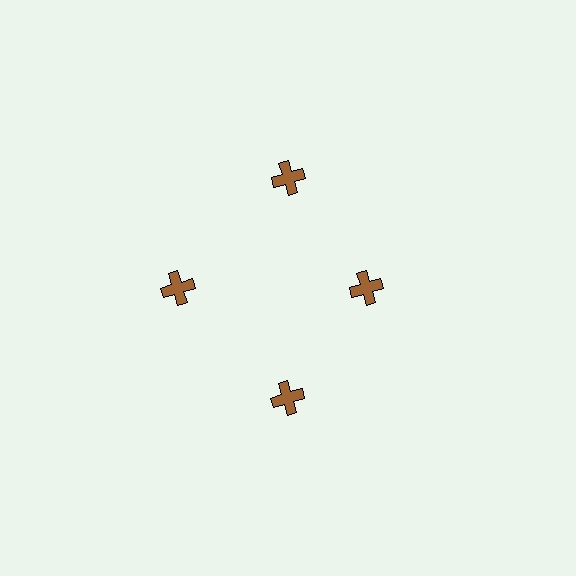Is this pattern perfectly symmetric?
No. The 4 brown crosses are arranged in a ring, but one element near the 3 o'clock position is pulled inward toward the center, breaking the 4-fold rotational symmetry.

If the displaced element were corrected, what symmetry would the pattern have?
It would have 4-fold rotational symmetry — the pattern would map onto itself every 90 degrees.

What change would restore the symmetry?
The symmetry would be restored by moving it outward, back onto the ring so that all 4 crosses sit at equal angles and equal distance from the center.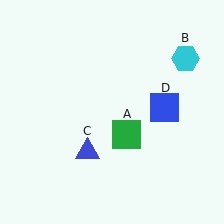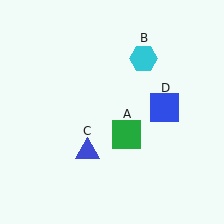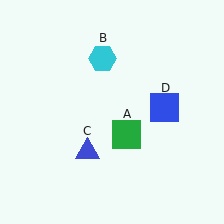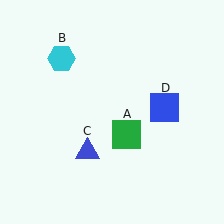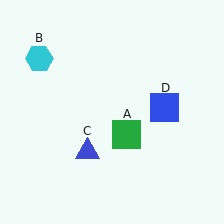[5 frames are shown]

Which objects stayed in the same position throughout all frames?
Green square (object A) and blue triangle (object C) and blue square (object D) remained stationary.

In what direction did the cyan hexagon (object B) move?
The cyan hexagon (object B) moved left.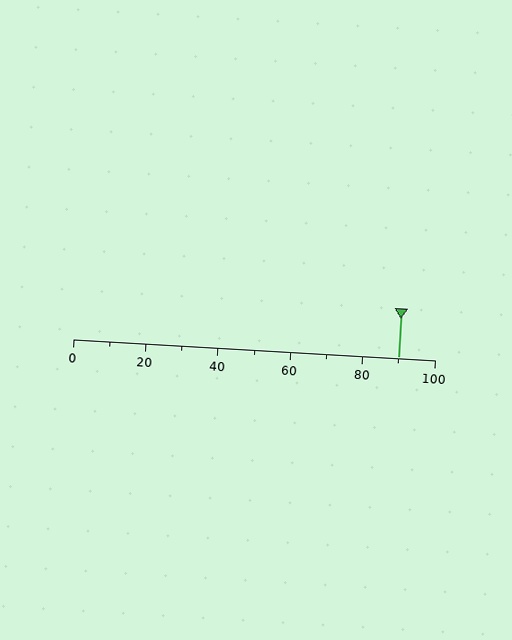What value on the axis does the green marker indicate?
The marker indicates approximately 90.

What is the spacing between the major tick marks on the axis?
The major ticks are spaced 20 apart.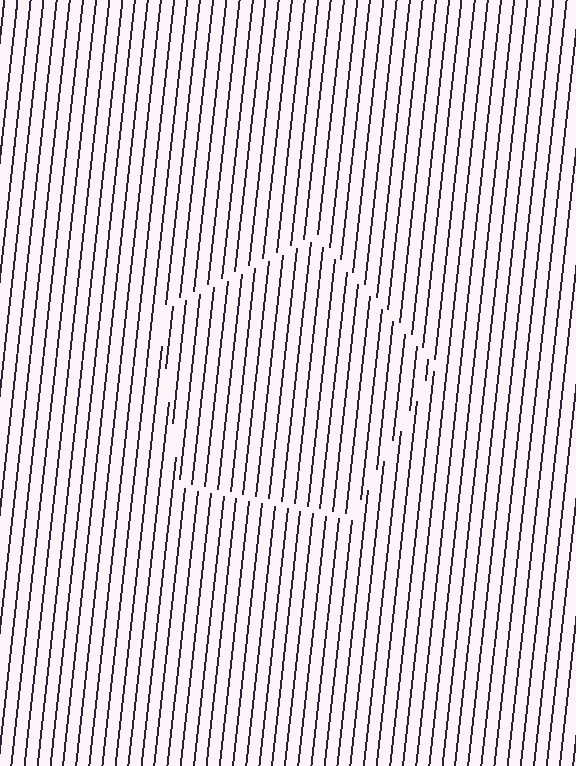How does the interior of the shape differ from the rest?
The interior of the shape contains the same grating, shifted by half a period — the contour is defined by the phase discontinuity where line-ends from the inner and outer gratings abut.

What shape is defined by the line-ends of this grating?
An illusory pentagon. The interior of the shape contains the same grating, shifted by half a period — the contour is defined by the phase discontinuity where line-ends from the inner and outer gratings abut.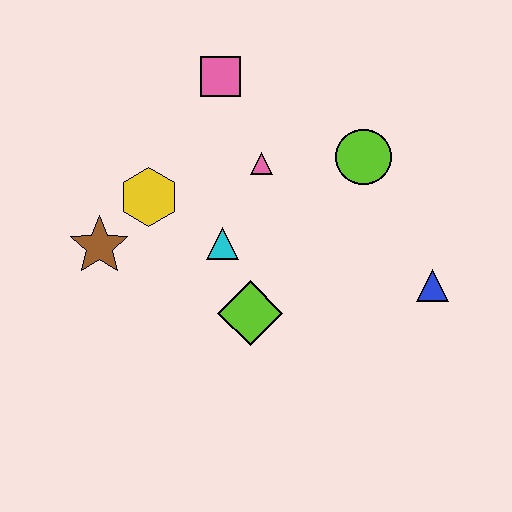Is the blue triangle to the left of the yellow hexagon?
No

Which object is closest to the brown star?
The yellow hexagon is closest to the brown star.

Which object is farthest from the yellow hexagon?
The blue triangle is farthest from the yellow hexagon.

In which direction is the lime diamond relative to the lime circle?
The lime diamond is below the lime circle.